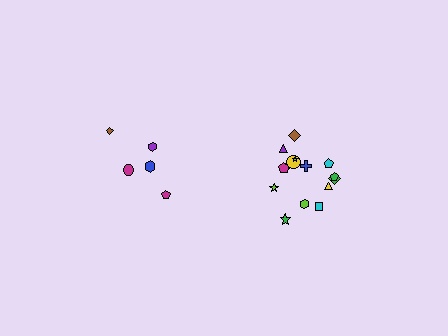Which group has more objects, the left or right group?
The right group.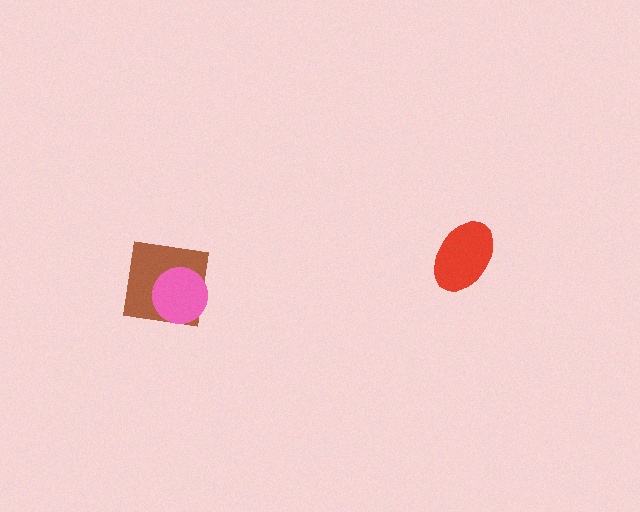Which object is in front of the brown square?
The pink circle is in front of the brown square.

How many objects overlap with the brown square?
1 object overlaps with the brown square.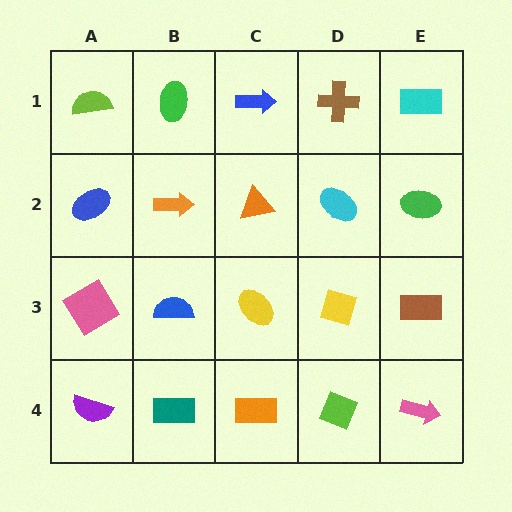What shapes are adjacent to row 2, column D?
A brown cross (row 1, column D), a yellow square (row 3, column D), an orange triangle (row 2, column C), a green ellipse (row 2, column E).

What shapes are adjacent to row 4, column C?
A yellow ellipse (row 3, column C), a teal rectangle (row 4, column B), a lime diamond (row 4, column D).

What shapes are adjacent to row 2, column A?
A lime semicircle (row 1, column A), a pink diamond (row 3, column A), an orange arrow (row 2, column B).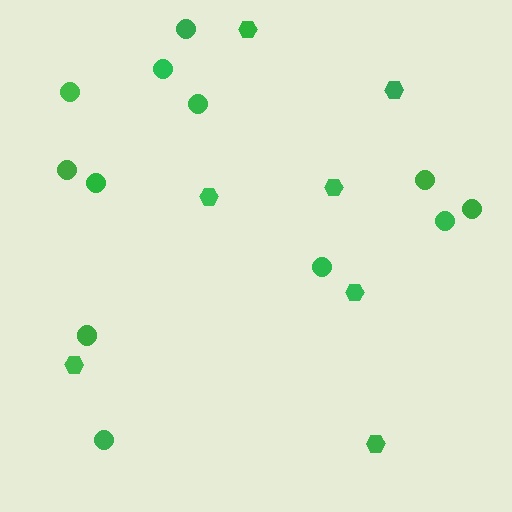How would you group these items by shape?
There are 2 groups: one group of hexagons (7) and one group of circles (12).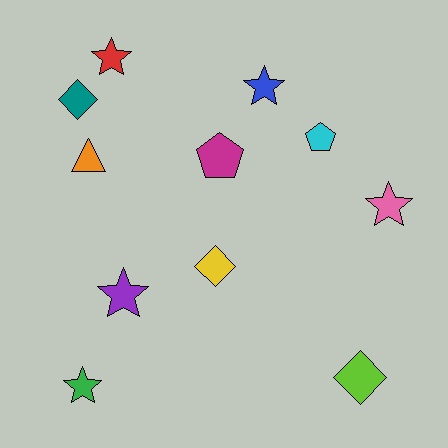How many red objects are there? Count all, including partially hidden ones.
There is 1 red object.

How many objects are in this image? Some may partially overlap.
There are 11 objects.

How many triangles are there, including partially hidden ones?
There is 1 triangle.